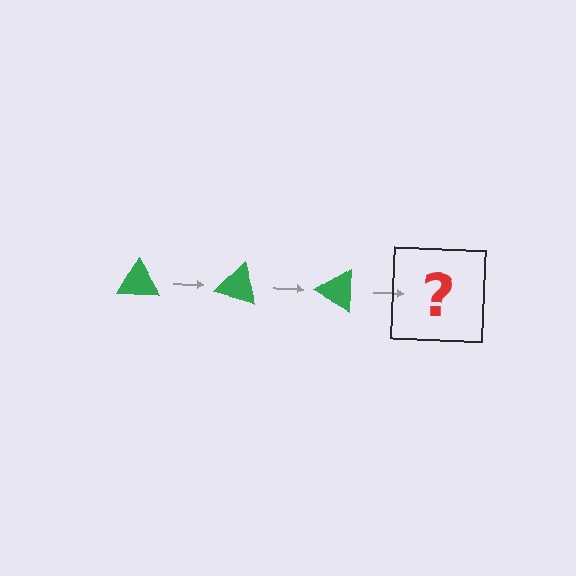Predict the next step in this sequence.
The next step is a green triangle rotated 45 degrees.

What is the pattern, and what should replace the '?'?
The pattern is that the triangle rotates 15 degrees each step. The '?' should be a green triangle rotated 45 degrees.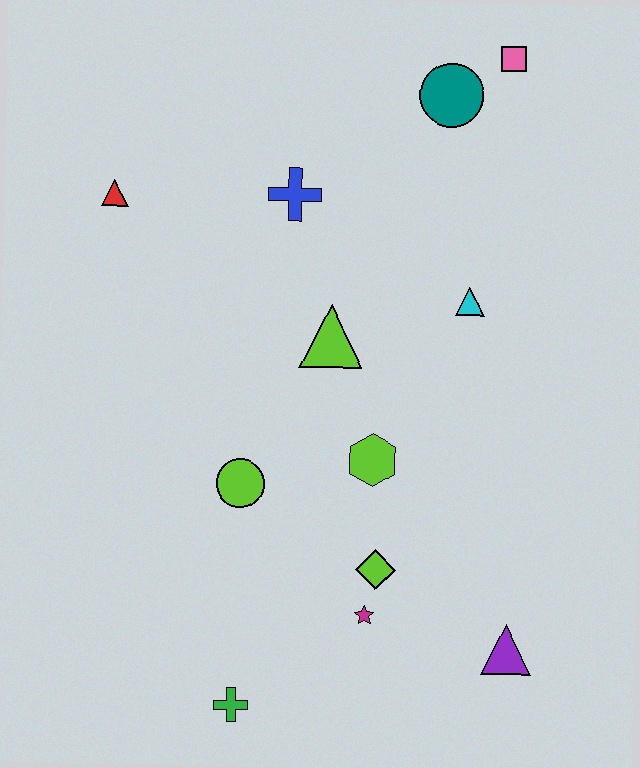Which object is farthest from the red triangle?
The purple triangle is farthest from the red triangle.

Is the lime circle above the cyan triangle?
No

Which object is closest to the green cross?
The magenta star is closest to the green cross.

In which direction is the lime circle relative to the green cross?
The lime circle is above the green cross.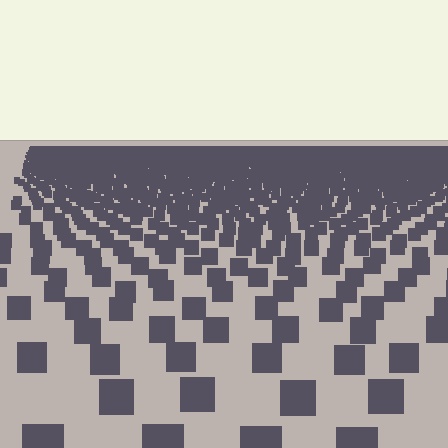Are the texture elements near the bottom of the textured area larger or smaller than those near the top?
Larger. Near the bottom, elements are closer to the viewer and appear at a bigger on-screen size.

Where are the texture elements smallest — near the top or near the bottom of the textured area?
Near the top.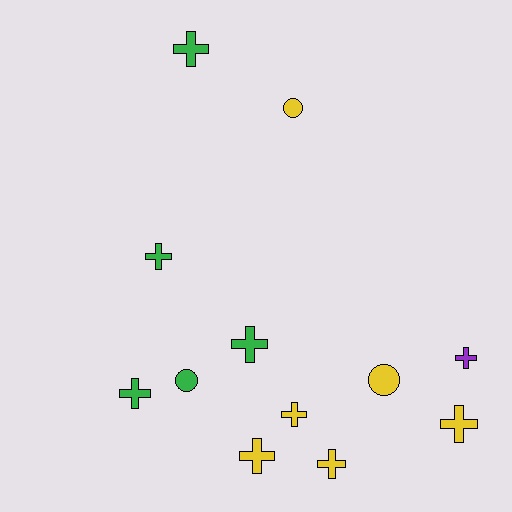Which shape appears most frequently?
Cross, with 9 objects.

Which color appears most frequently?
Yellow, with 6 objects.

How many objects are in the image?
There are 12 objects.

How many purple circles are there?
There are no purple circles.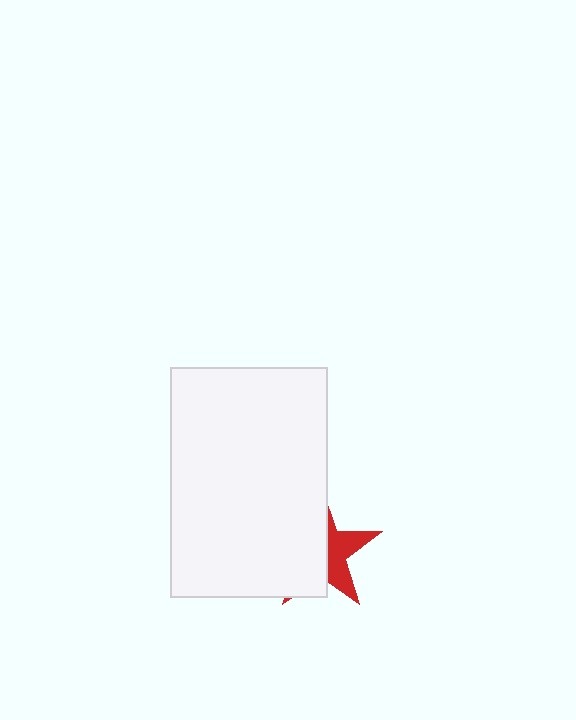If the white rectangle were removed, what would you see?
You would see the complete red star.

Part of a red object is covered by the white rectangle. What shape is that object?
It is a star.